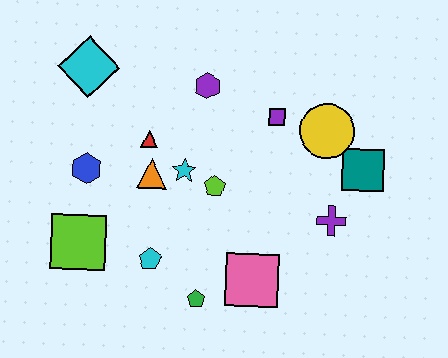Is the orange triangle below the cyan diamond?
Yes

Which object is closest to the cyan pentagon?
The green pentagon is closest to the cyan pentagon.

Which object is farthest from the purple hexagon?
The green pentagon is farthest from the purple hexagon.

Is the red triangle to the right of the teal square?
No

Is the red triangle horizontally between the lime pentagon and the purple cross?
No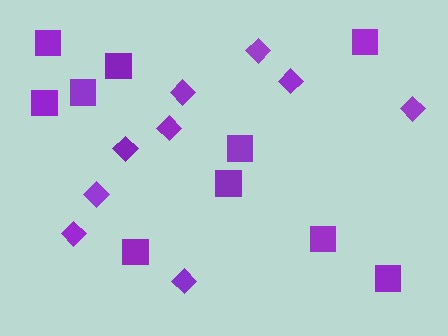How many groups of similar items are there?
There are 2 groups: one group of squares (10) and one group of diamonds (9).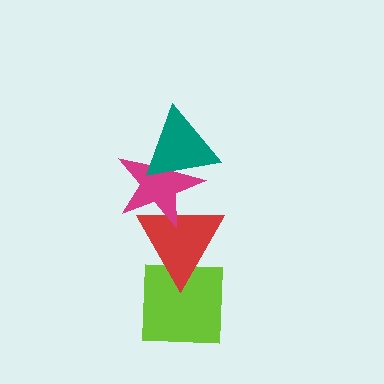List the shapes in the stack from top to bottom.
From top to bottom: the teal triangle, the magenta star, the red triangle, the lime square.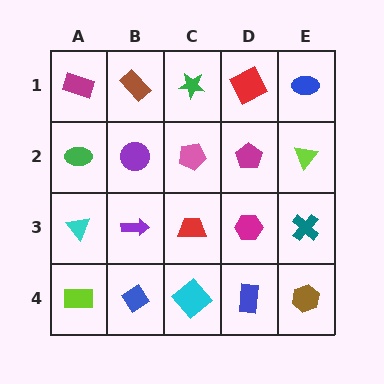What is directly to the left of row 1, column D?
A green star.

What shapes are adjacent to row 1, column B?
A purple circle (row 2, column B), a magenta rectangle (row 1, column A), a green star (row 1, column C).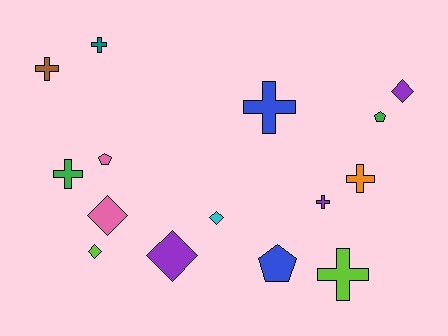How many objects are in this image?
There are 15 objects.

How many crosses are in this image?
There are 7 crosses.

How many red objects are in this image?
There are no red objects.